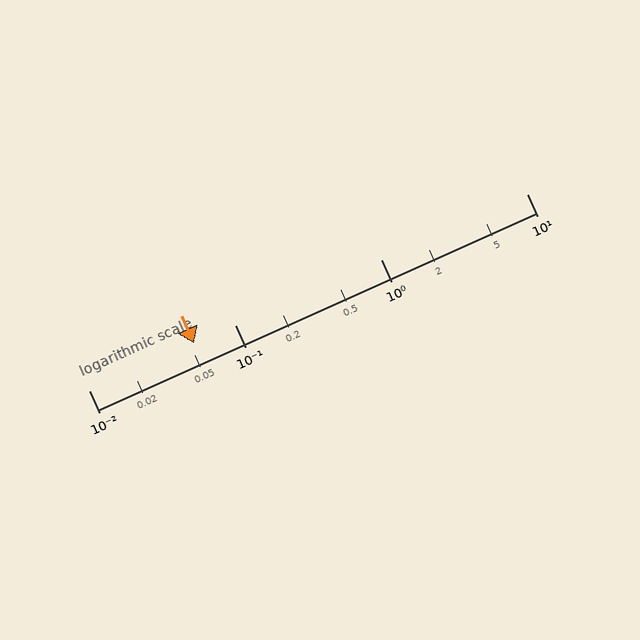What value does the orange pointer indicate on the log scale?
The pointer indicates approximately 0.053.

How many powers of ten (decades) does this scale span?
The scale spans 3 decades, from 0.01 to 10.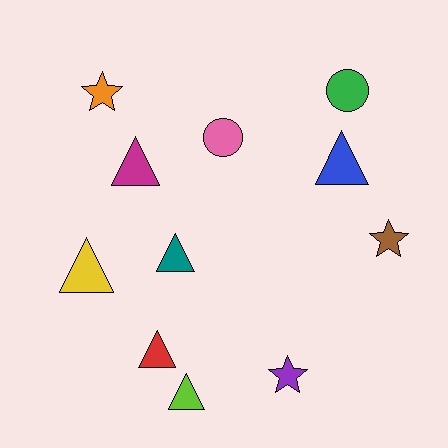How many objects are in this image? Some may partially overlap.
There are 11 objects.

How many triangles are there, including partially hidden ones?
There are 6 triangles.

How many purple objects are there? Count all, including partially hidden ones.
There is 1 purple object.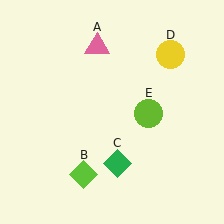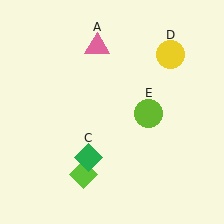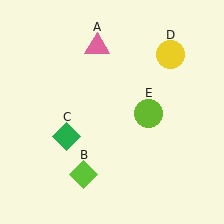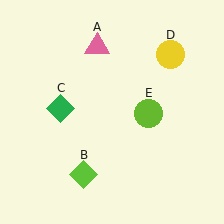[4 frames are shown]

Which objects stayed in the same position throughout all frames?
Pink triangle (object A) and lime diamond (object B) and yellow circle (object D) and lime circle (object E) remained stationary.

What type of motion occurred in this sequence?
The green diamond (object C) rotated clockwise around the center of the scene.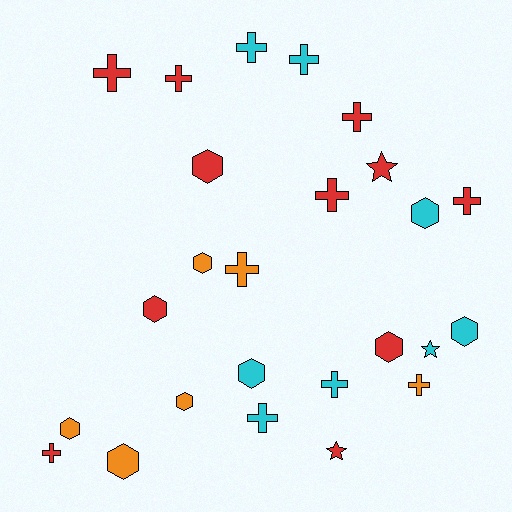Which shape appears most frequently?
Cross, with 12 objects.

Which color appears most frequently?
Red, with 11 objects.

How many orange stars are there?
There are no orange stars.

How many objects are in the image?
There are 25 objects.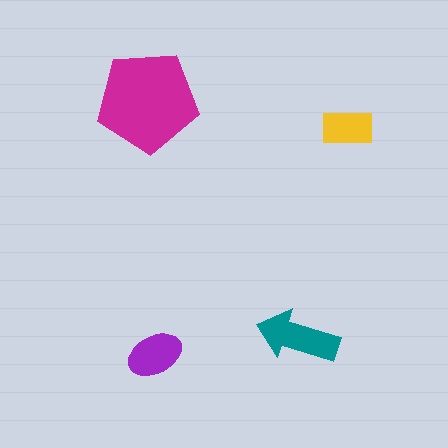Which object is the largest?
The magenta pentagon.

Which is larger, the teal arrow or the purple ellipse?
The teal arrow.